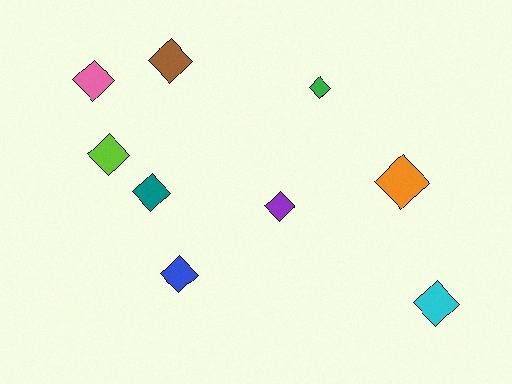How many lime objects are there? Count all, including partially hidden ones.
There is 1 lime object.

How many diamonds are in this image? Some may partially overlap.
There are 9 diamonds.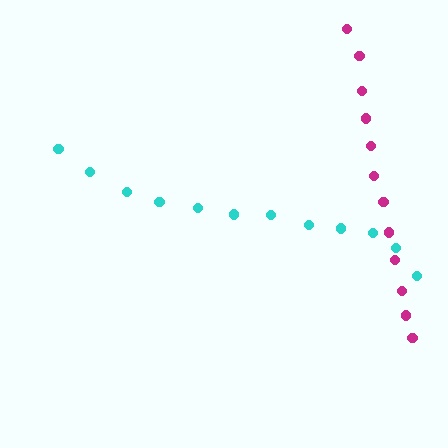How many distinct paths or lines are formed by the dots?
There are 2 distinct paths.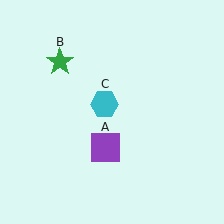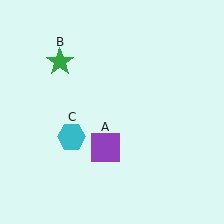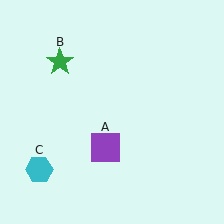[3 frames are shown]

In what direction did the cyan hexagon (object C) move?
The cyan hexagon (object C) moved down and to the left.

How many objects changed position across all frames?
1 object changed position: cyan hexagon (object C).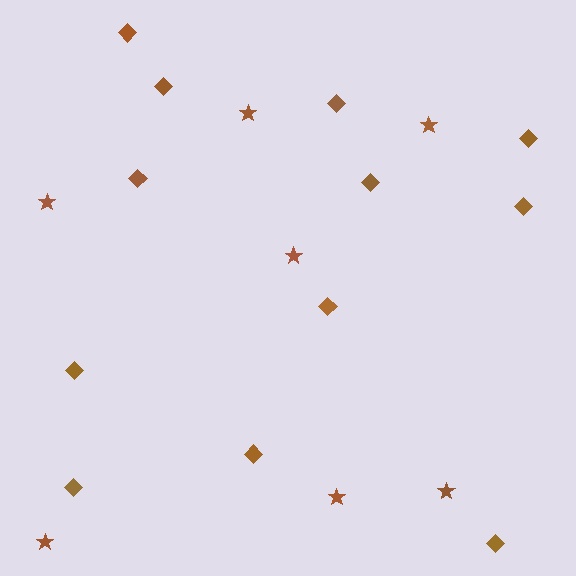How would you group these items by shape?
There are 2 groups: one group of stars (7) and one group of diamonds (12).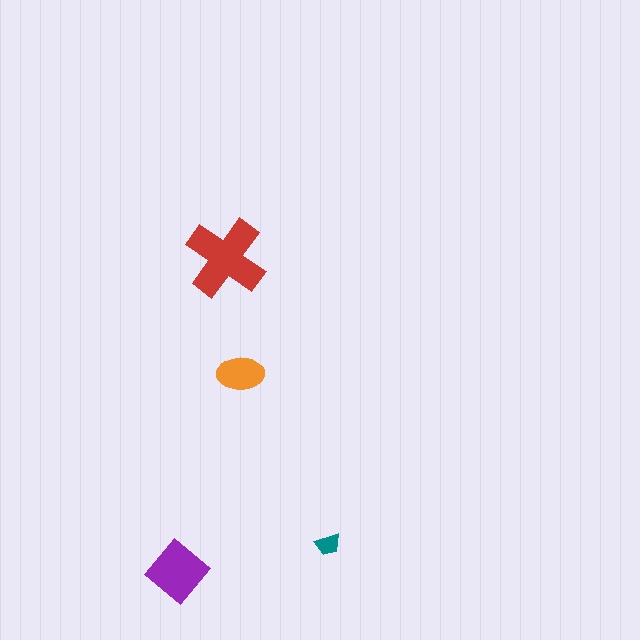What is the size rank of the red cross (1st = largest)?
1st.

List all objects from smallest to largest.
The teal trapezoid, the orange ellipse, the purple diamond, the red cross.